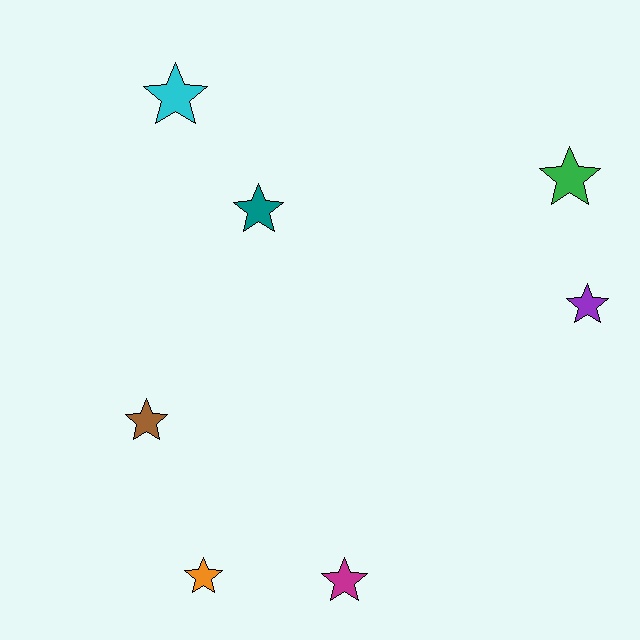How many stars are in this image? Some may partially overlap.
There are 7 stars.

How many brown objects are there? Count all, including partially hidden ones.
There is 1 brown object.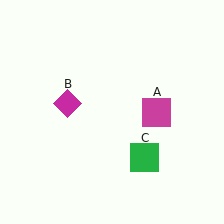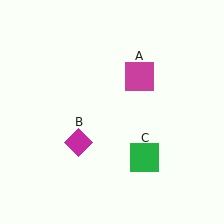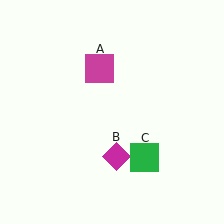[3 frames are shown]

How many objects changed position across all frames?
2 objects changed position: magenta square (object A), magenta diamond (object B).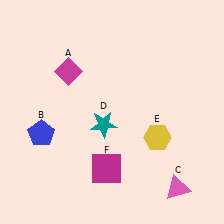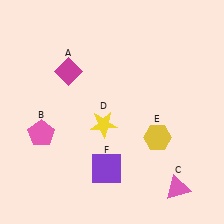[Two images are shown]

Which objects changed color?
B changed from blue to pink. D changed from teal to yellow. F changed from magenta to purple.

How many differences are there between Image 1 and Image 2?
There are 3 differences between the two images.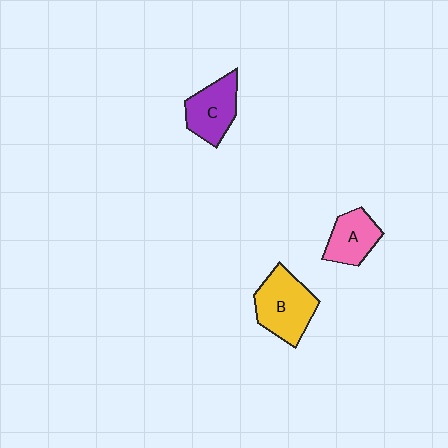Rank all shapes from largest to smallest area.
From largest to smallest: B (yellow), C (purple), A (pink).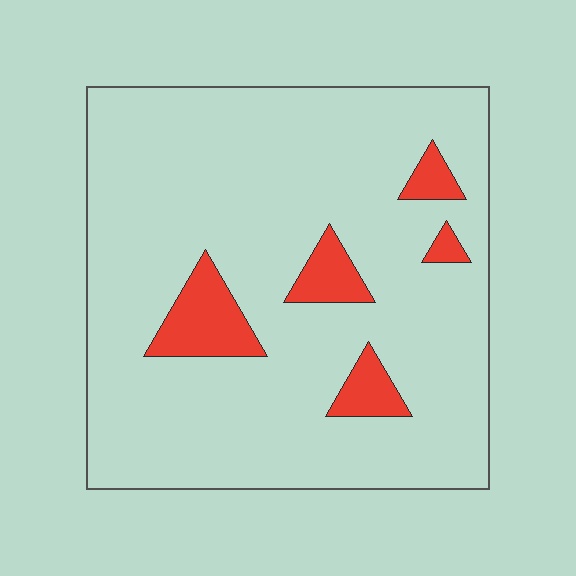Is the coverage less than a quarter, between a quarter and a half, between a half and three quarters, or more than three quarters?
Less than a quarter.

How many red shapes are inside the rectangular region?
5.